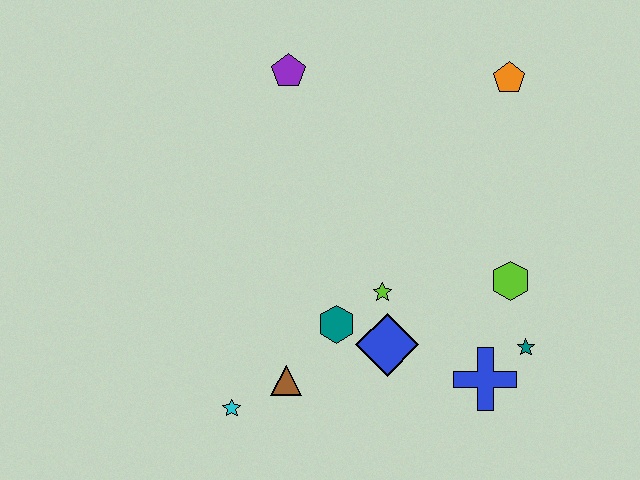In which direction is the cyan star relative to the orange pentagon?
The cyan star is below the orange pentagon.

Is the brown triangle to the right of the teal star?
No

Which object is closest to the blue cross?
The teal star is closest to the blue cross.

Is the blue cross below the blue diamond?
Yes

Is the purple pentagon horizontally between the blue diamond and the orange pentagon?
No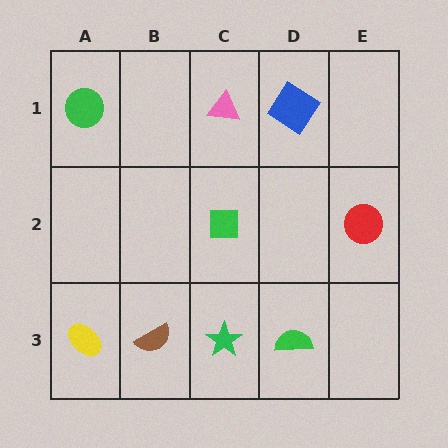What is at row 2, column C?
A green square.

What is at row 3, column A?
A yellow ellipse.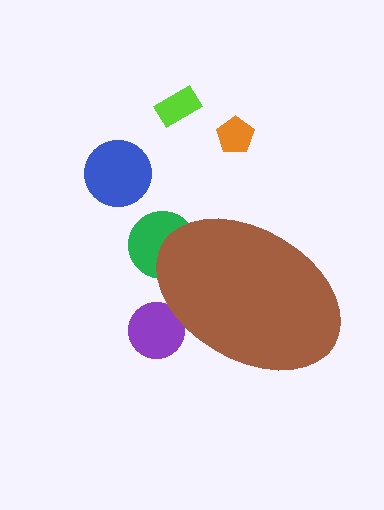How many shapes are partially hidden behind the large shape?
2 shapes are partially hidden.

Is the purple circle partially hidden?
Yes, the purple circle is partially hidden behind the brown ellipse.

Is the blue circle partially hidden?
No, the blue circle is fully visible.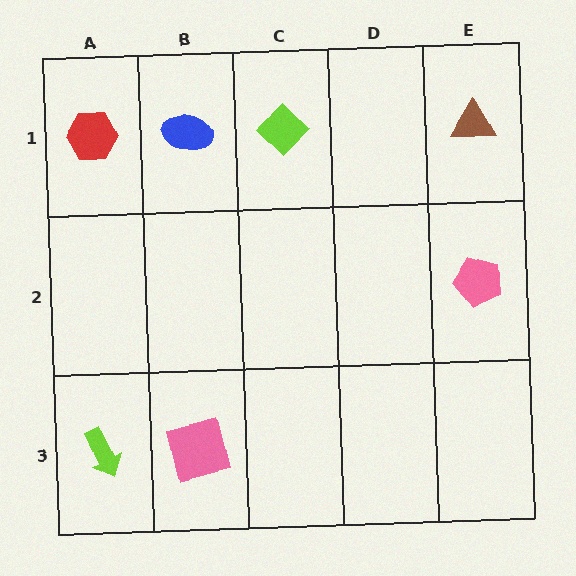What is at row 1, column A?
A red hexagon.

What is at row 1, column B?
A blue ellipse.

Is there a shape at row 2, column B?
No, that cell is empty.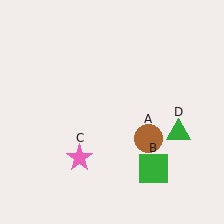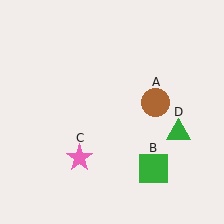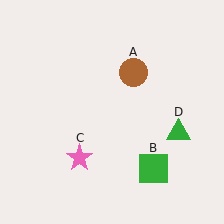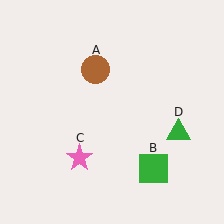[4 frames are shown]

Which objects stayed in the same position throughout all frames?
Green square (object B) and pink star (object C) and green triangle (object D) remained stationary.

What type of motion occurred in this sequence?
The brown circle (object A) rotated counterclockwise around the center of the scene.